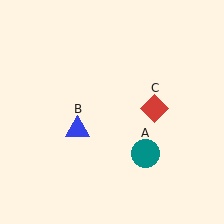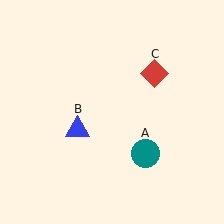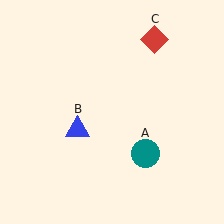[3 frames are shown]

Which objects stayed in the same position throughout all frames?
Teal circle (object A) and blue triangle (object B) remained stationary.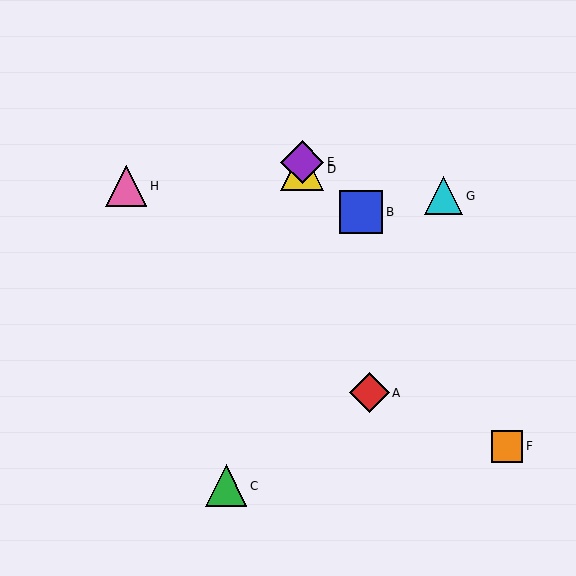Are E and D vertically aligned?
Yes, both are at x≈302.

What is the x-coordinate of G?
Object G is at x≈444.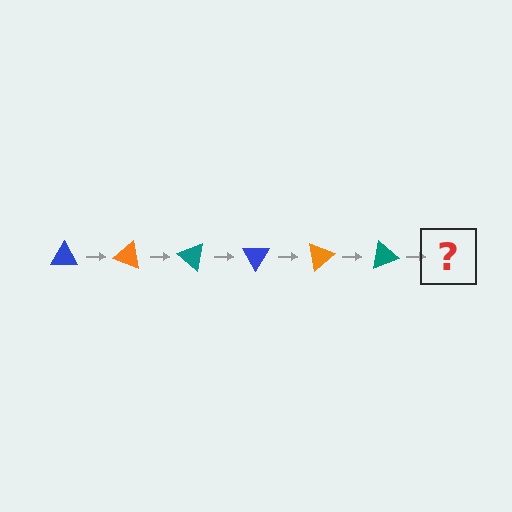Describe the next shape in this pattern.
It should be a blue triangle, rotated 120 degrees from the start.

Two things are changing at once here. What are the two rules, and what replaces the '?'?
The two rules are that it rotates 20 degrees each step and the color cycles through blue, orange, and teal. The '?' should be a blue triangle, rotated 120 degrees from the start.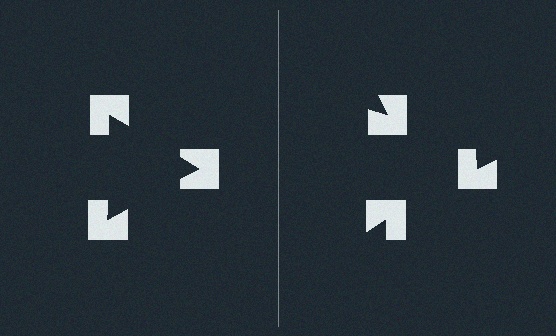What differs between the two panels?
The notched squares are positioned identically on both sides; only the wedge orientations differ. On the left they align to a triangle; on the right they are misaligned.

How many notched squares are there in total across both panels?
6 — 3 on each side.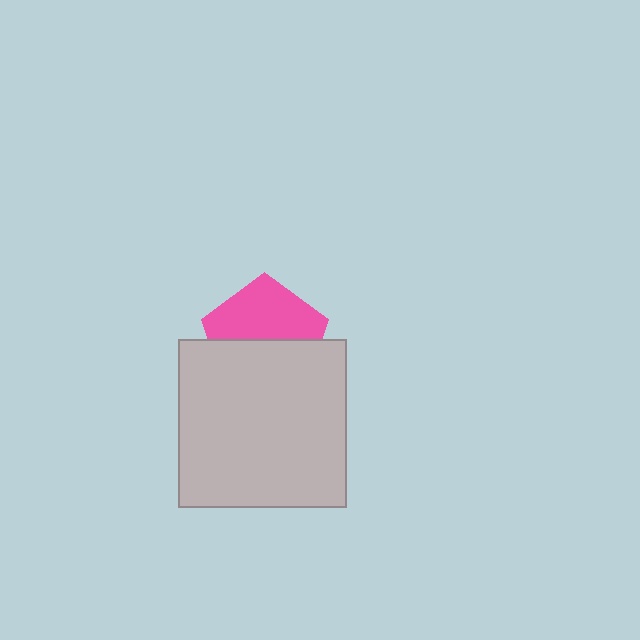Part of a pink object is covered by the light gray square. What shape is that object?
It is a pentagon.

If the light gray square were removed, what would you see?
You would see the complete pink pentagon.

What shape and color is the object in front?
The object in front is a light gray square.